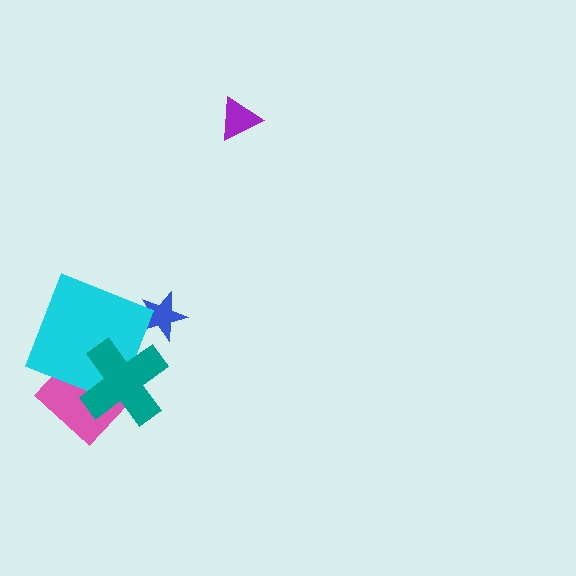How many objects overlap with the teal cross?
2 objects overlap with the teal cross.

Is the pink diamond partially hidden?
Yes, it is partially covered by another shape.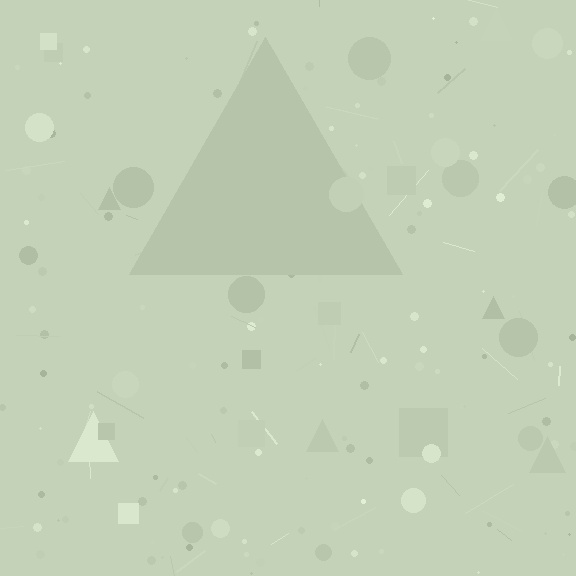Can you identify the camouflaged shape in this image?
The camouflaged shape is a triangle.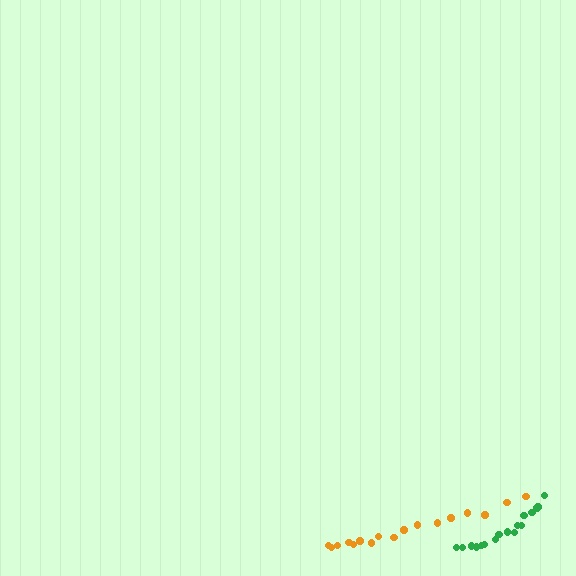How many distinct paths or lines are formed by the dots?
There are 2 distinct paths.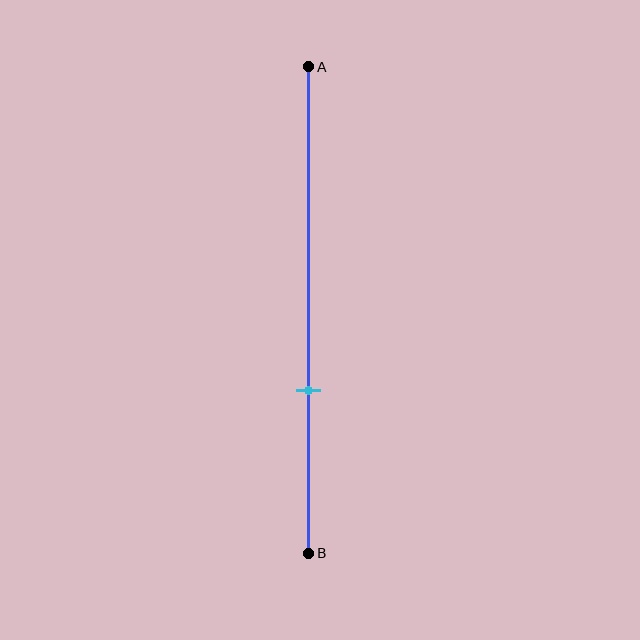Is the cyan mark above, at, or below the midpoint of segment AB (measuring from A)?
The cyan mark is below the midpoint of segment AB.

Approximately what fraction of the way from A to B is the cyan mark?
The cyan mark is approximately 65% of the way from A to B.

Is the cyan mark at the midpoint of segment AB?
No, the mark is at about 65% from A, not at the 50% midpoint.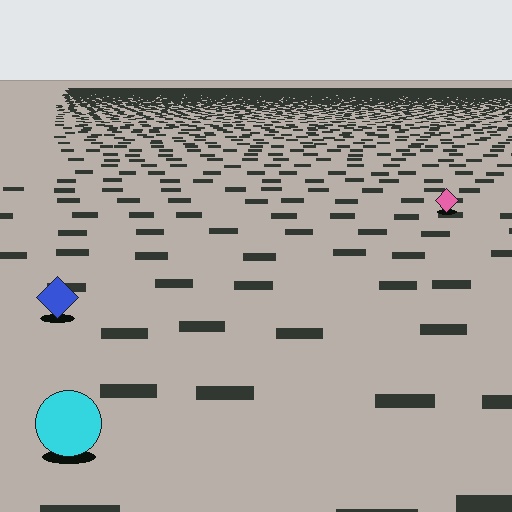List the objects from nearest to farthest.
From nearest to farthest: the cyan circle, the blue diamond, the pink diamond.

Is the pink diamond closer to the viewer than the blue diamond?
No. The blue diamond is closer — you can tell from the texture gradient: the ground texture is coarser near it.